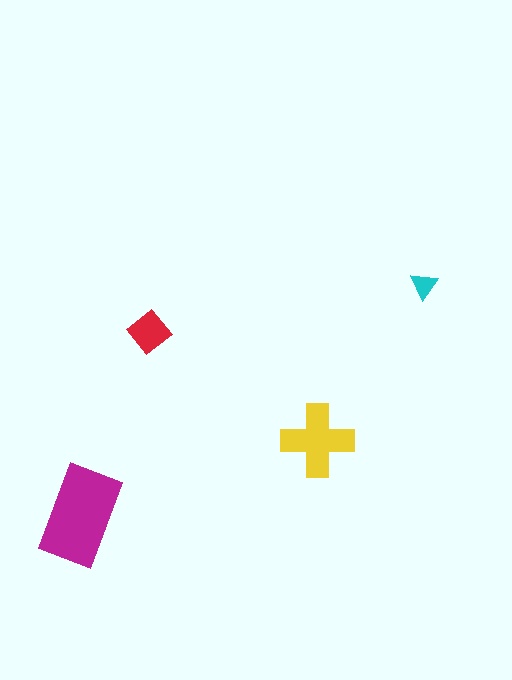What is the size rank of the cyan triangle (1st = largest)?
4th.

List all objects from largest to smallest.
The magenta rectangle, the yellow cross, the red diamond, the cyan triangle.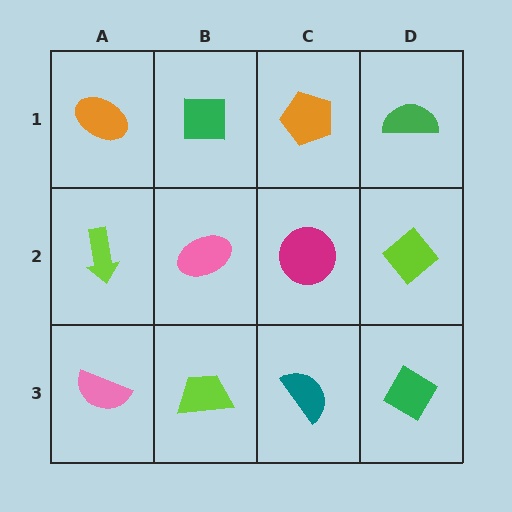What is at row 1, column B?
A green square.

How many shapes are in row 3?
4 shapes.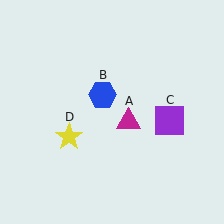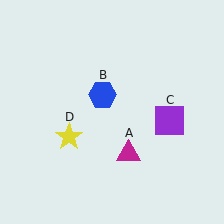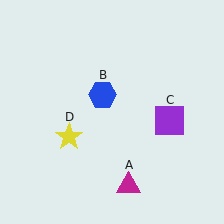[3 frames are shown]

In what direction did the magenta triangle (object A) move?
The magenta triangle (object A) moved down.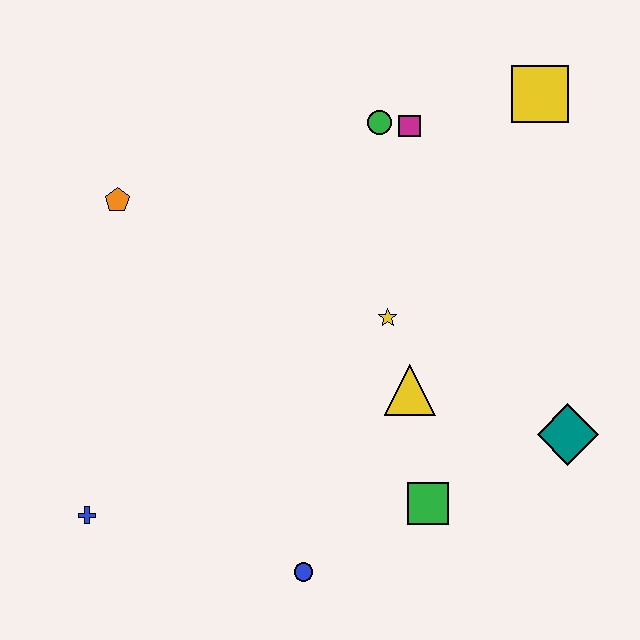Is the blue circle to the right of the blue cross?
Yes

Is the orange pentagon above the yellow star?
Yes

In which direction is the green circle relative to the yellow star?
The green circle is above the yellow star.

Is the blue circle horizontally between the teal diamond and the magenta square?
No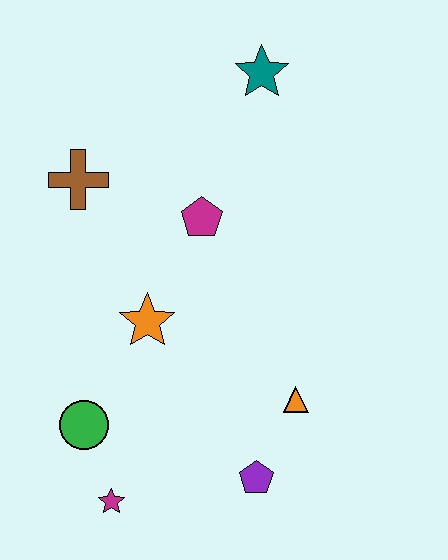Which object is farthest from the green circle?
The teal star is farthest from the green circle.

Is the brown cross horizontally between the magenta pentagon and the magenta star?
No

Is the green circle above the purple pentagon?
Yes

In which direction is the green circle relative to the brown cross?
The green circle is below the brown cross.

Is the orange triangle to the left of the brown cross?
No